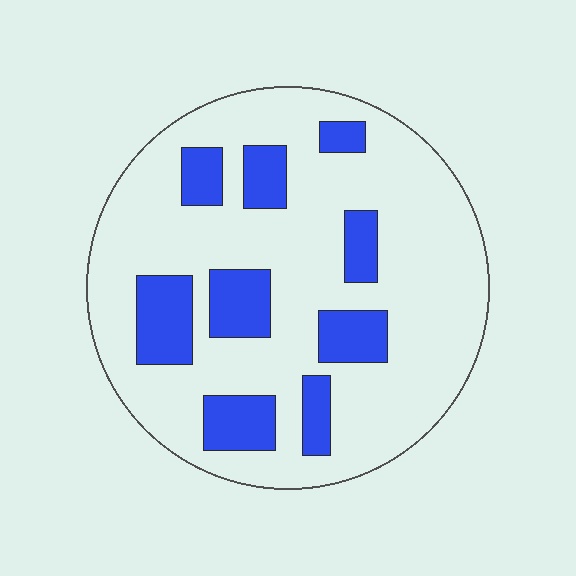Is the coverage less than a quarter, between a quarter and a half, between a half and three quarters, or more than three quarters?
Less than a quarter.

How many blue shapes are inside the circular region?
9.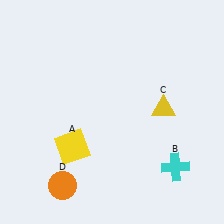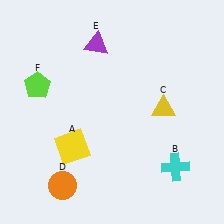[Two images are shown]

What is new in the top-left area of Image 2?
A purple triangle (E) was added in the top-left area of Image 2.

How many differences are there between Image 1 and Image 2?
There are 2 differences between the two images.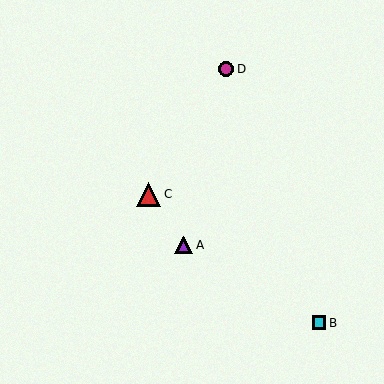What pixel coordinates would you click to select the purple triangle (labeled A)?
Click at (184, 245) to select the purple triangle A.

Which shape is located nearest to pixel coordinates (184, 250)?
The purple triangle (labeled A) at (184, 245) is nearest to that location.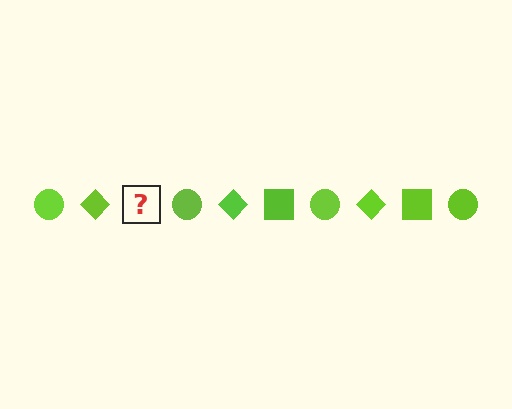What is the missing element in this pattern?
The missing element is a lime square.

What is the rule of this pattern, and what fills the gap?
The rule is that the pattern cycles through circle, diamond, square shapes in lime. The gap should be filled with a lime square.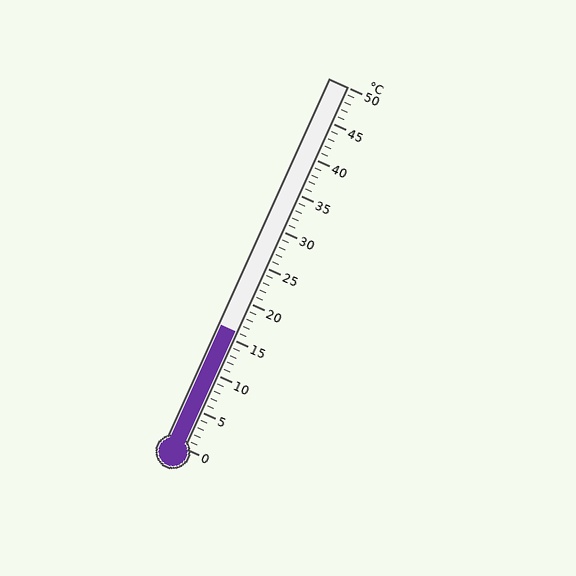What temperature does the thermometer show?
The thermometer shows approximately 16°C.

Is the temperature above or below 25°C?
The temperature is below 25°C.